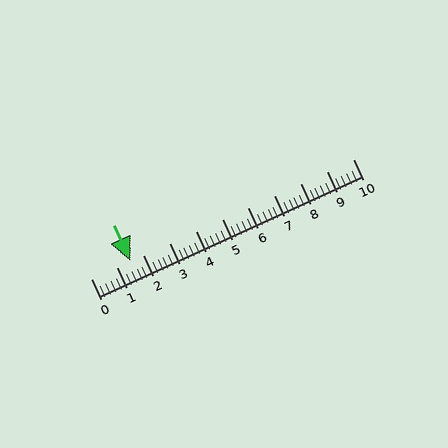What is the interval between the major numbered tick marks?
The major tick marks are spaced 1 units apart.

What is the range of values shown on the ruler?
The ruler shows values from 0 to 10.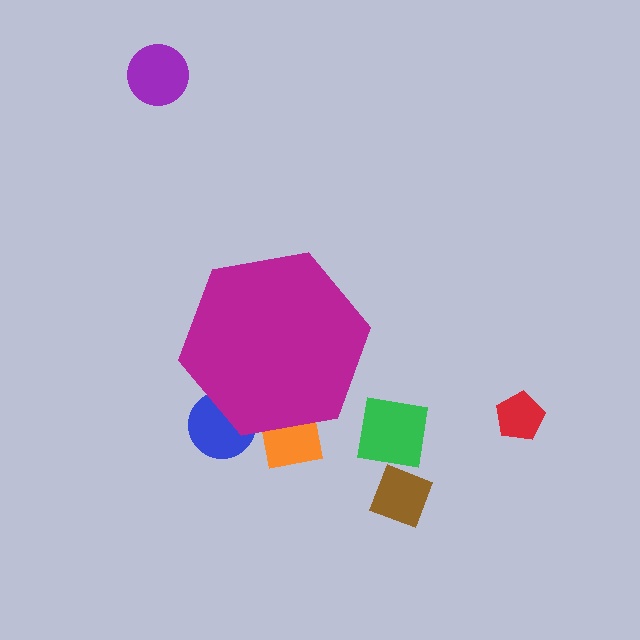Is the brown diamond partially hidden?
No, the brown diamond is fully visible.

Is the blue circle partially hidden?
Yes, the blue circle is partially hidden behind the magenta hexagon.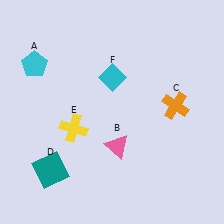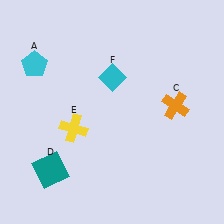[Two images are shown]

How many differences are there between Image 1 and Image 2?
There is 1 difference between the two images.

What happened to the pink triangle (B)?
The pink triangle (B) was removed in Image 2. It was in the bottom-right area of Image 1.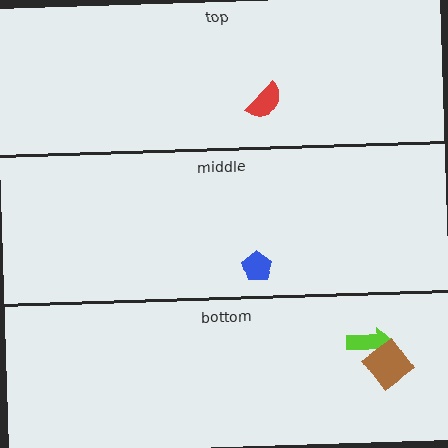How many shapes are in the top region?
1.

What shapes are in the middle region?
The blue pentagon.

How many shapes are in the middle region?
1.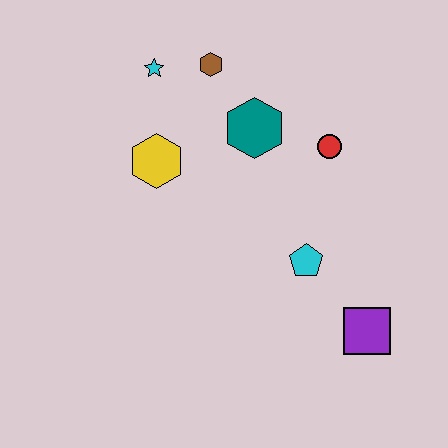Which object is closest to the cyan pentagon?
The purple square is closest to the cyan pentagon.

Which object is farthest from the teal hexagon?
The purple square is farthest from the teal hexagon.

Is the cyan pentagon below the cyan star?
Yes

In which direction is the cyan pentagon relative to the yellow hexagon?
The cyan pentagon is to the right of the yellow hexagon.